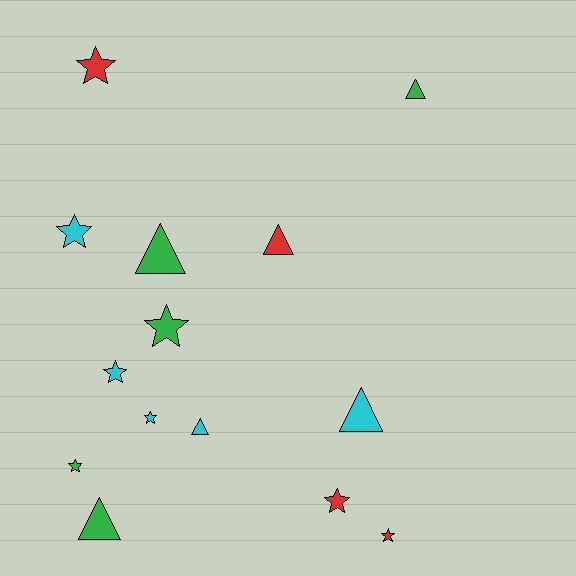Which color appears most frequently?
Green, with 5 objects.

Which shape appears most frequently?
Star, with 8 objects.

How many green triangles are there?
There are 3 green triangles.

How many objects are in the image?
There are 14 objects.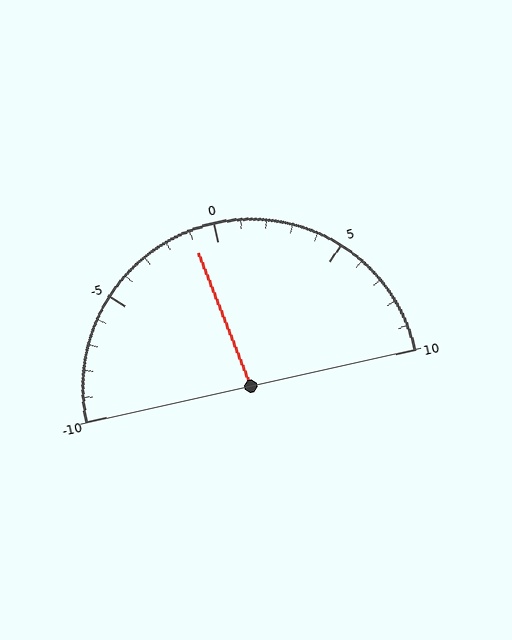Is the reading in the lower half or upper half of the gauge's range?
The reading is in the lower half of the range (-10 to 10).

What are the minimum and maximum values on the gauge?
The gauge ranges from -10 to 10.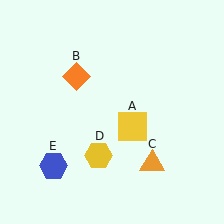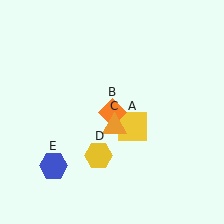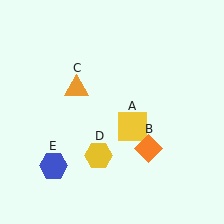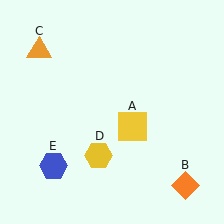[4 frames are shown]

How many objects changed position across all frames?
2 objects changed position: orange diamond (object B), orange triangle (object C).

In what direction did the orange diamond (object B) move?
The orange diamond (object B) moved down and to the right.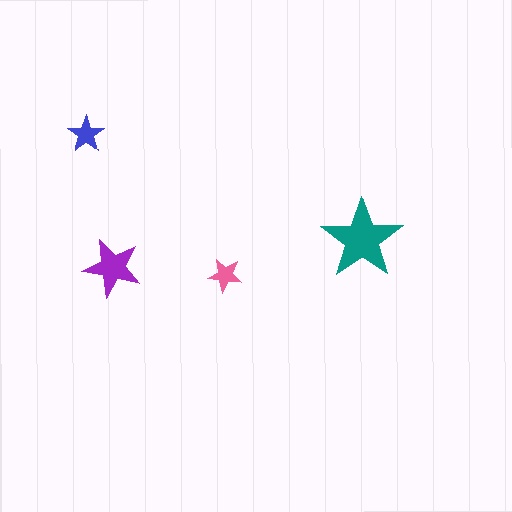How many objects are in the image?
There are 4 objects in the image.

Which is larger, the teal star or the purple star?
The teal one.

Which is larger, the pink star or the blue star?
The blue one.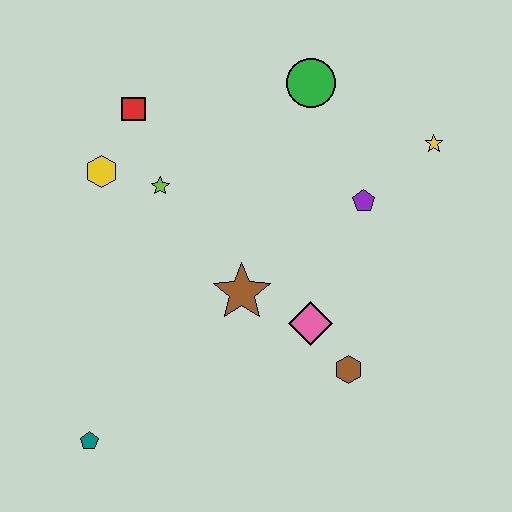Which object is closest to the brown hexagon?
The pink diamond is closest to the brown hexagon.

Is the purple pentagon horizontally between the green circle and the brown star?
No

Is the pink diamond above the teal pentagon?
Yes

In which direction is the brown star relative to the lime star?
The brown star is below the lime star.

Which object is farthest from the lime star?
The yellow star is farthest from the lime star.